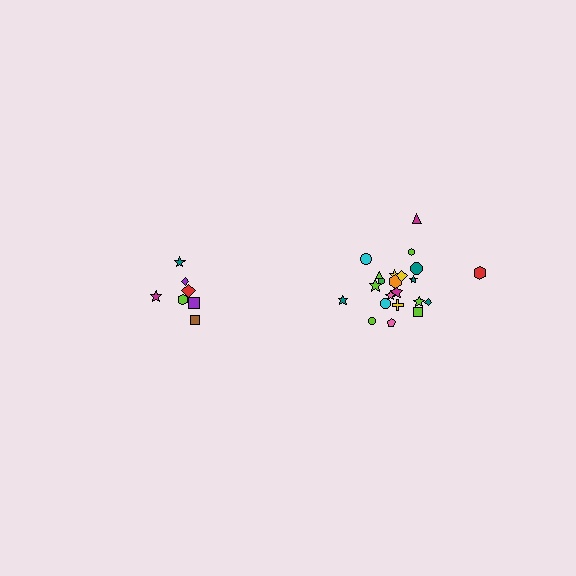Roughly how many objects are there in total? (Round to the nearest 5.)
Roughly 30 objects in total.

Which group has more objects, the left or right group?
The right group.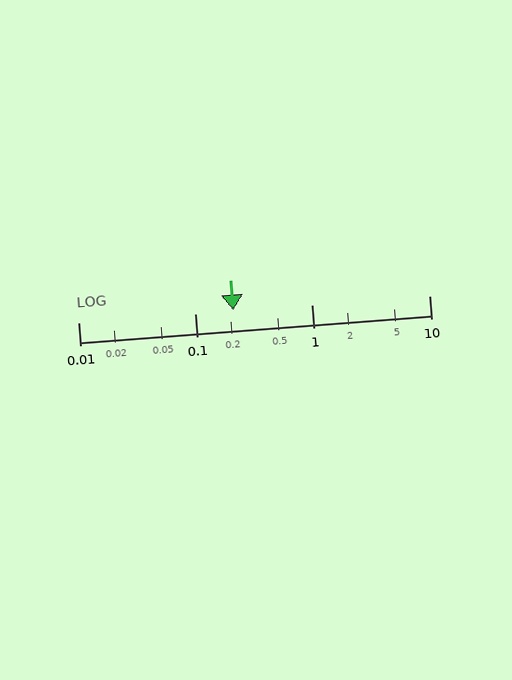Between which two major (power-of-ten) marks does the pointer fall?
The pointer is between 0.1 and 1.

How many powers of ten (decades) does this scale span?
The scale spans 3 decades, from 0.01 to 10.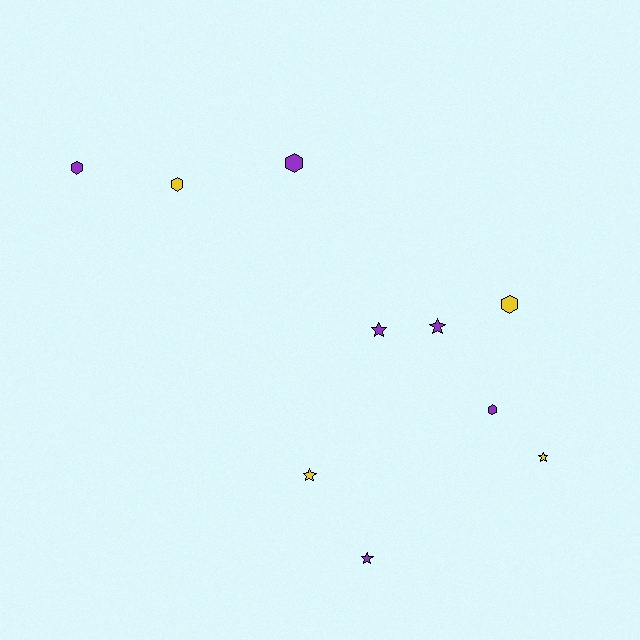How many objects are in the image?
There are 10 objects.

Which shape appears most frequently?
Star, with 5 objects.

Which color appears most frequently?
Purple, with 6 objects.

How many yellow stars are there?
There are 2 yellow stars.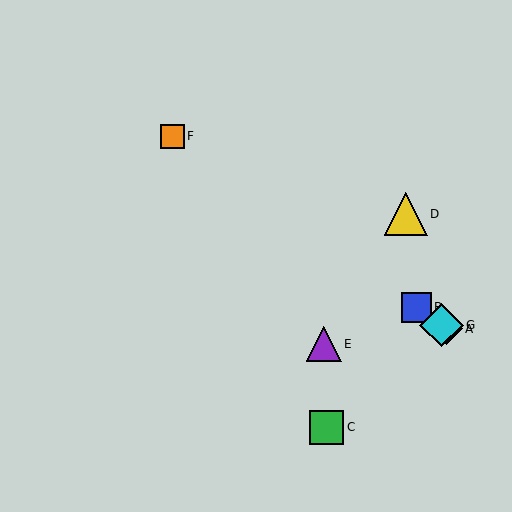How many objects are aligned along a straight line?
4 objects (A, B, F, G) are aligned along a straight line.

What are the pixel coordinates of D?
Object D is at (406, 214).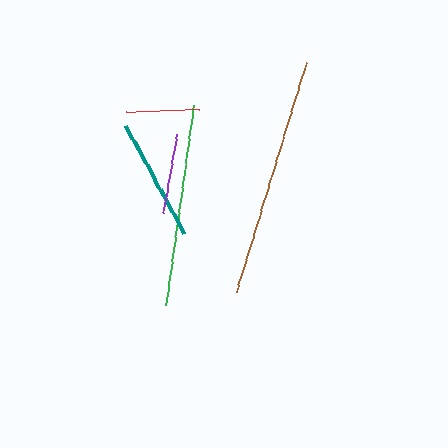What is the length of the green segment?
The green segment is approximately 203 pixels long.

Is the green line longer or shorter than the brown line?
The brown line is longer than the green line.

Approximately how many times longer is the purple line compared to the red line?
The purple line is approximately 1.1 times the length of the red line.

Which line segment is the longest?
The brown line is the longest at approximately 240 pixels.